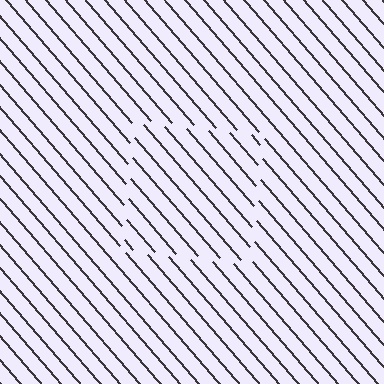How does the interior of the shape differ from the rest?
The interior of the shape contains the same grating, shifted by half a period — the contour is defined by the phase discontinuity where line-ends from the inner and outer gratings abut.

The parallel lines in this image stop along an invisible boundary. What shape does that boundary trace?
An illusory square. The interior of the shape contains the same grating, shifted by half a period — the contour is defined by the phase discontinuity where line-ends from the inner and outer gratings abut.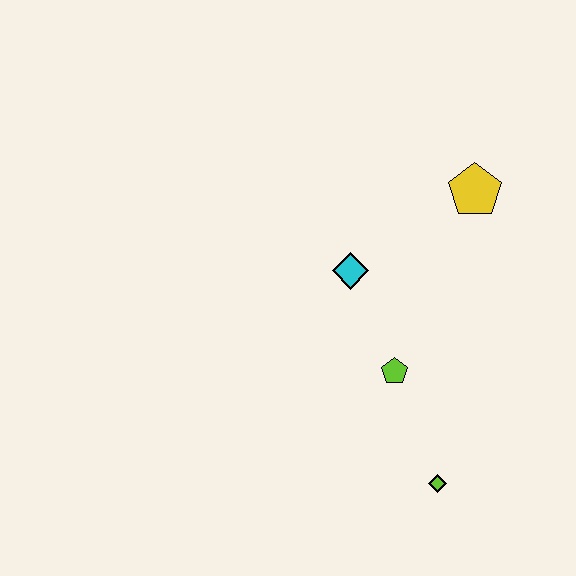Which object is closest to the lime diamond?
The lime pentagon is closest to the lime diamond.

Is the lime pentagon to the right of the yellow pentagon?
No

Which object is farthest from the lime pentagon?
The yellow pentagon is farthest from the lime pentagon.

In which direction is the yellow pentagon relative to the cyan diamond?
The yellow pentagon is to the right of the cyan diamond.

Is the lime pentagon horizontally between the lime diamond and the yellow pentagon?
No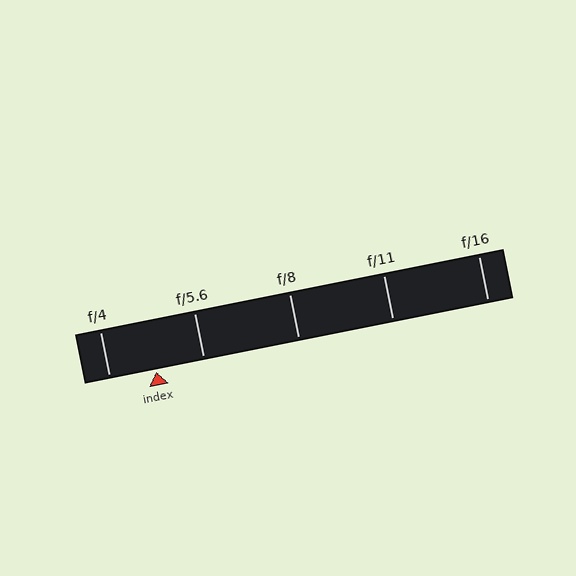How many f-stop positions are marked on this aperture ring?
There are 5 f-stop positions marked.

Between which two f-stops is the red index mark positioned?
The index mark is between f/4 and f/5.6.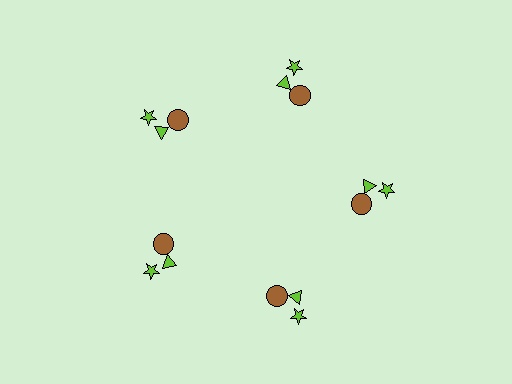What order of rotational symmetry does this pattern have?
This pattern has 5-fold rotational symmetry.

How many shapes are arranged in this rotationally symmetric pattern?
There are 15 shapes, arranged in 5 groups of 3.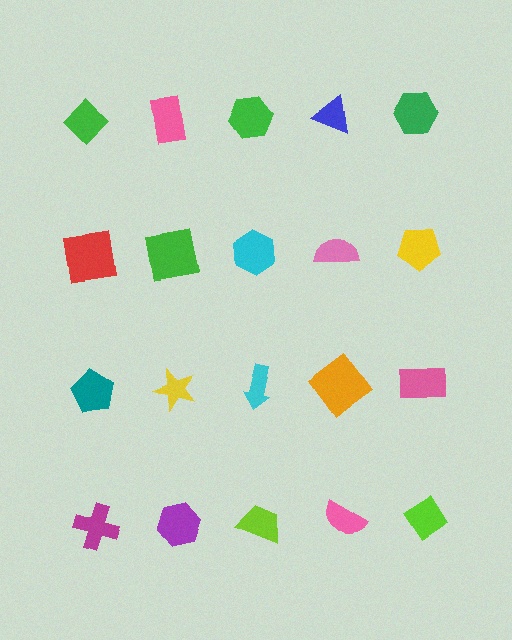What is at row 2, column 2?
A green square.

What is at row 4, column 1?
A magenta cross.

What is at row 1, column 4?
A blue triangle.